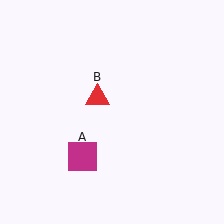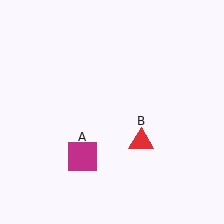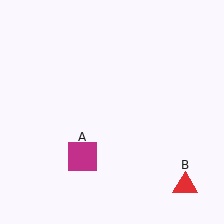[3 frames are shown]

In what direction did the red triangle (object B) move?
The red triangle (object B) moved down and to the right.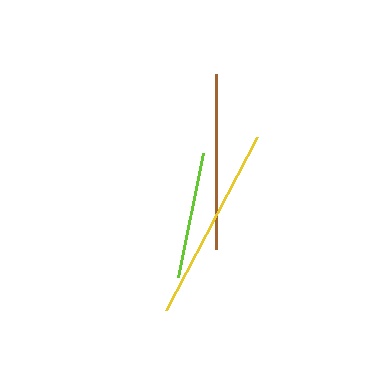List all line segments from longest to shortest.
From longest to shortest: yellow, brown, lime.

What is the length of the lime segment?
The lime segment is approximately 127 pixels long.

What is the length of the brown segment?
The brown segment is approximately 175 pixels long.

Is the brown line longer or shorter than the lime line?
The brown line is longer than the lime line.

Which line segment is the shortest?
The lime line is the shortest at approximately 127 pixels.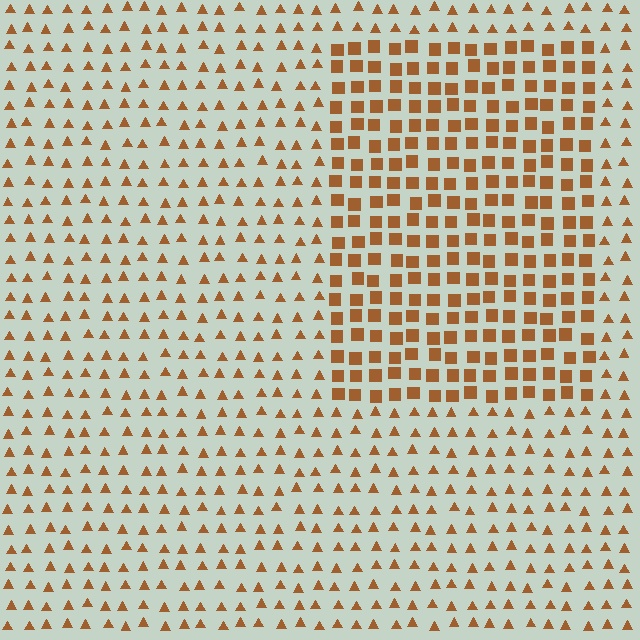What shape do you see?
I see a rectangle.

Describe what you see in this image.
The image is filled with small brown elements arranged in a uniform grid. A rectangle-shaped region contains squares, while the surrounding area contains triangles. The boundary is defined purely by the change in element shape.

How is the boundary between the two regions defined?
The boundary is defined by a change in element shape: squares inside vs. triangles outside. All elements share the same color and spacing.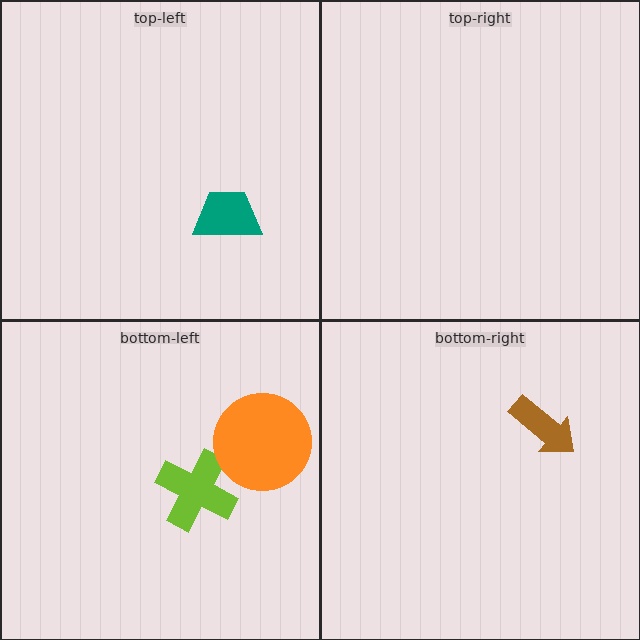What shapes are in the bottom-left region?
The lime cross, the orange circle.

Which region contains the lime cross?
The bottom-left region.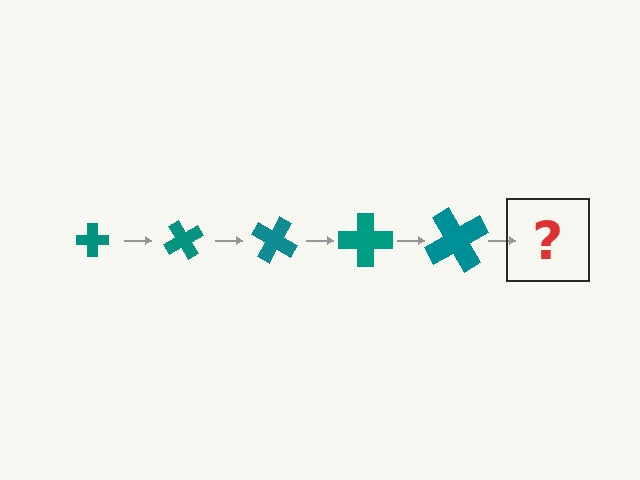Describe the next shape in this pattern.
It should be a cross, larger than the previous one and rotated 300 degrees from the start.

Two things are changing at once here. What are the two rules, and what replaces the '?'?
The two rules are that the cross grows larger each step and it rotates 60 degrees each step. The '?' should be a cross, larger than the previous one and rotated 300 degrees from the start.